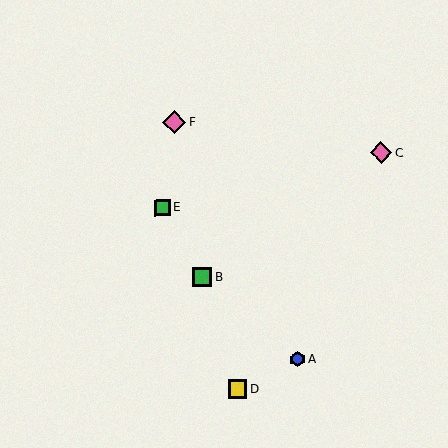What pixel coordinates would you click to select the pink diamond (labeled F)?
Click at (175, 122) to select the pink diamond F.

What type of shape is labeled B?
Shape B is a green square.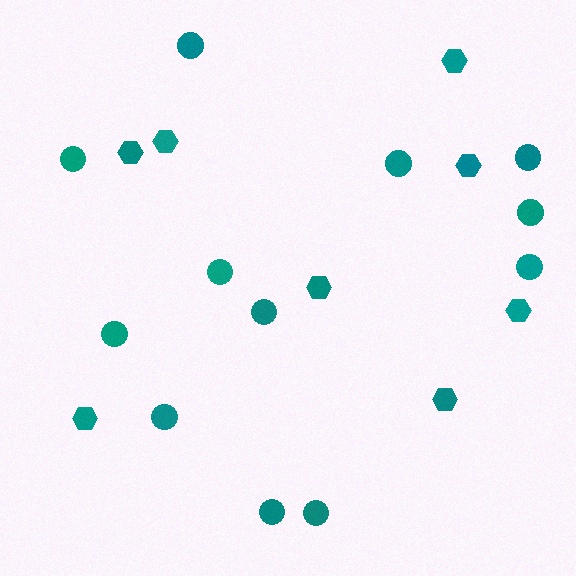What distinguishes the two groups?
There are 2 groups: one group of circles (12) and one group of hexagons (8).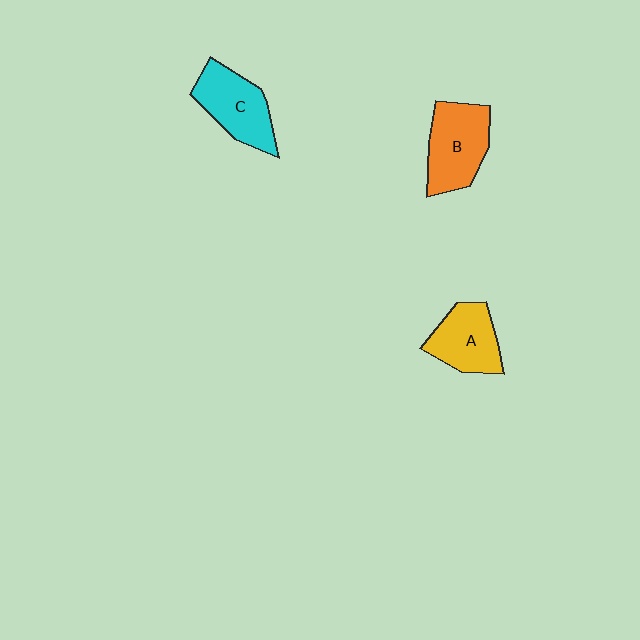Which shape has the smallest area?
Shape A (yellow).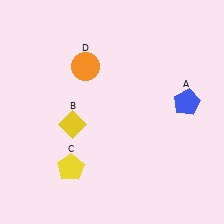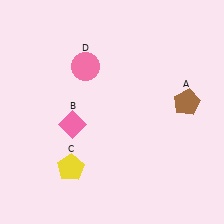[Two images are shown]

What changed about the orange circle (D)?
In Image 1, D is orange. In Image 2, it changed to pink.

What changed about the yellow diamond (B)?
In Image 1, B is yellow. In Image 2, it changed to pink.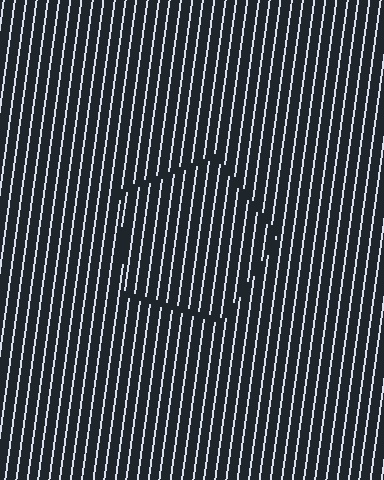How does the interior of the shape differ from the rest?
The interior of the shape contains the same grating, shifted by half a period — the contour is defined by the phase discontinuity where line-ends from the inner and outer gratings abut.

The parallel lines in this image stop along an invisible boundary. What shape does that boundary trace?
An illusory pentagon. The interior of the shape contains the same grating, shifted by half a period — the contour is defined by the phase discontinuity where line-ends from the inner and outer gratings abut.